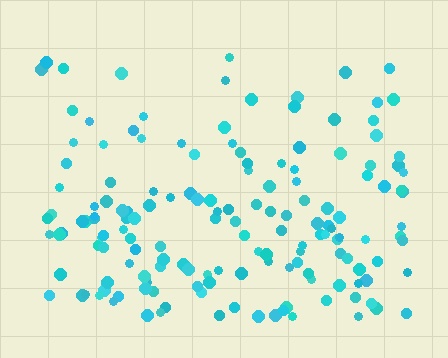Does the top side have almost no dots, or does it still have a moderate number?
Still a moderate number, just noticeably fewer than the bottom.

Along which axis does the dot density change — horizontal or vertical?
Vertical.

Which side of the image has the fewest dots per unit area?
The top.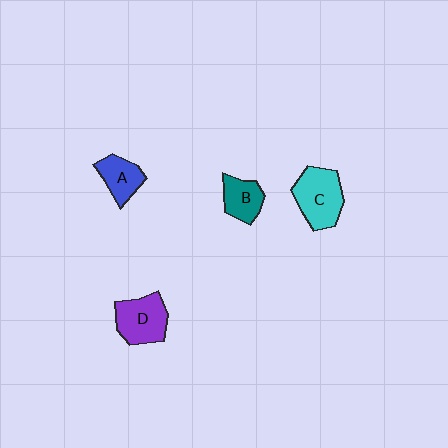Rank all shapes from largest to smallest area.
From largest to smallest: C (cyan), D (purple), A (blue), B (teal).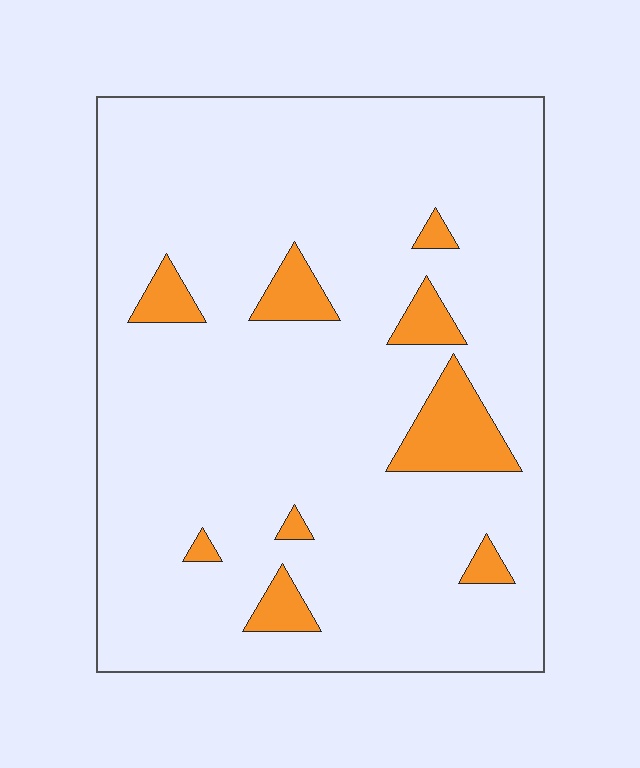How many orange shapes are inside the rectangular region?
9.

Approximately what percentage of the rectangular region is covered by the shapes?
Approximately 10%.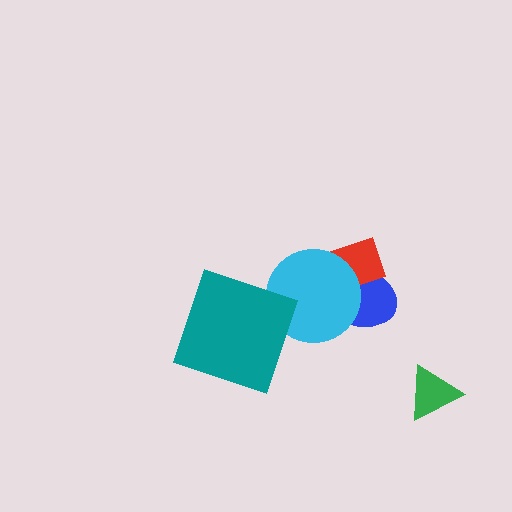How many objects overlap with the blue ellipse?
2 objects overlap with the blue ellipse.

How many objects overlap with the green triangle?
0 objects overlap with the green triangle.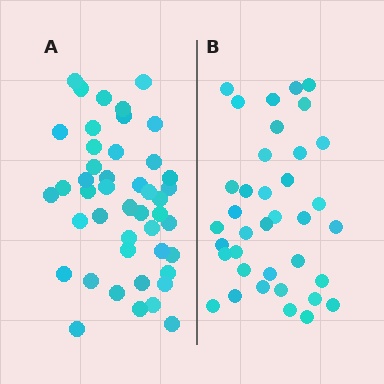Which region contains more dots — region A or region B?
Region A (the left region) has more dots.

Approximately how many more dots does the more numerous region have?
Region A has roughly 8 or so more dots than region B.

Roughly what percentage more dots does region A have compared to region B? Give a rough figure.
About 20% more.